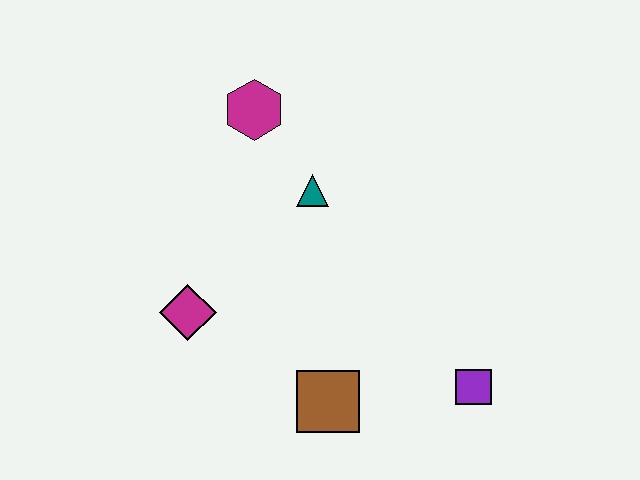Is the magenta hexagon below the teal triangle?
No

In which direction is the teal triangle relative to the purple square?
The teal triangle is above the purple square.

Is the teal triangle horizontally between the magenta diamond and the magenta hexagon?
No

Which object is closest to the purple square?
The brown square is closest to the purple square.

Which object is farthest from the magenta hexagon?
The purple square is farthest from the magenta hexagon.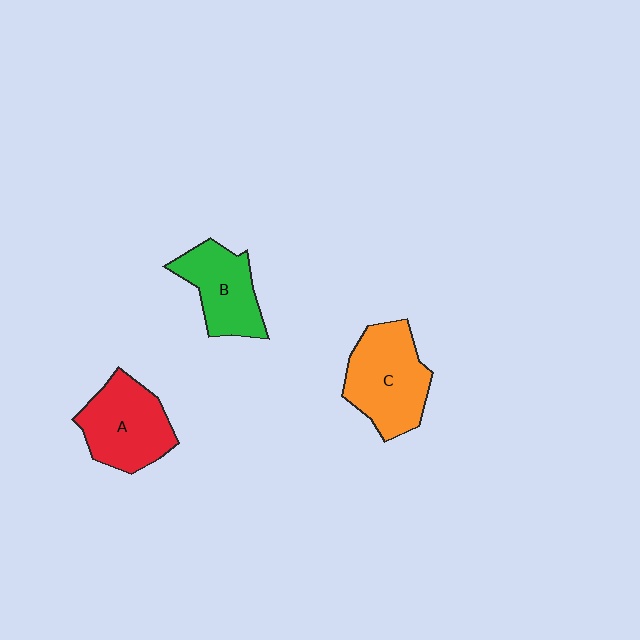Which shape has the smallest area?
Shape B (green).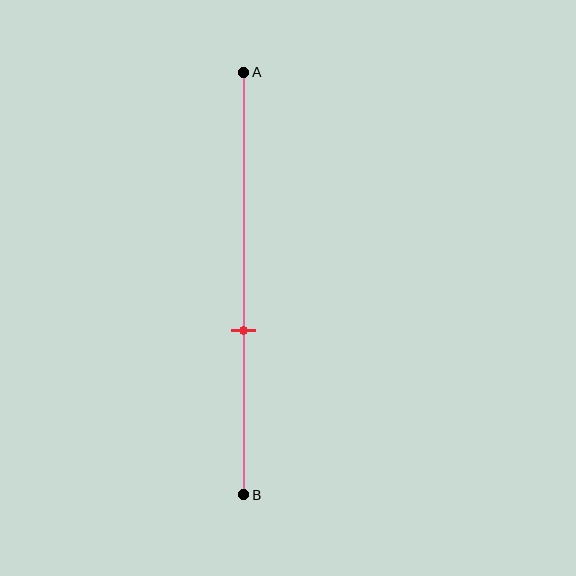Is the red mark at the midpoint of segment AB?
No, the mark is at about 60% from A, not at the 50% midpoint.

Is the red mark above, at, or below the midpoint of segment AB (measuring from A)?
The red mark is below the midpoint of segment AB.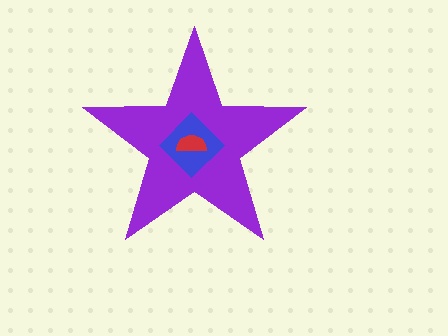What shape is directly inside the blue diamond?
The red semicircle.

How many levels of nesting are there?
3.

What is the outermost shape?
The purple star.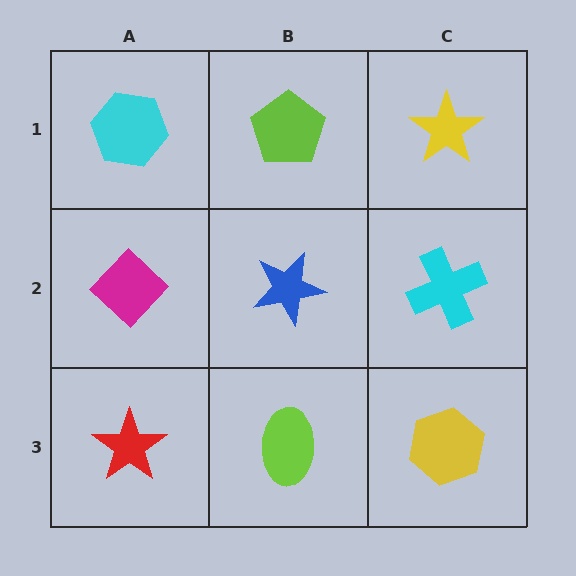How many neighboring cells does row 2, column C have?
3.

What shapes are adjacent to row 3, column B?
A blue star (row 2, column B), a red star (row 3, column A), a yellow hexagon (row 3, column C).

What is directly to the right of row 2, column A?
A blue star.